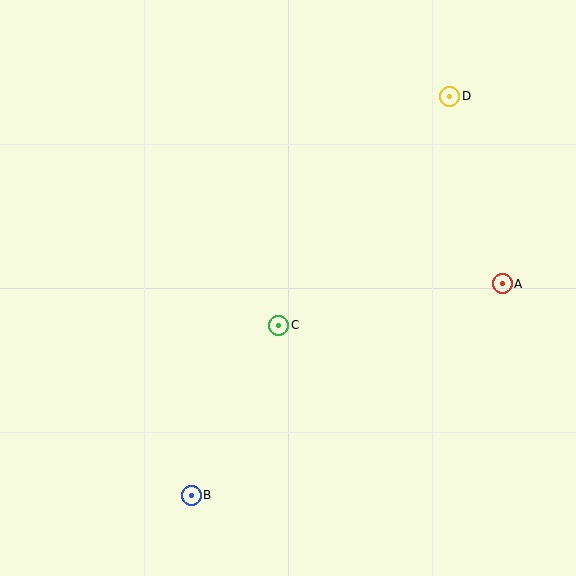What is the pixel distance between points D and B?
The distance between D and B is 475 pixels.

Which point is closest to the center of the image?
Point C at (279, 325) is closest to the center.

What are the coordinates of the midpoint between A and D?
The midpoint between A and D is at (476, 190).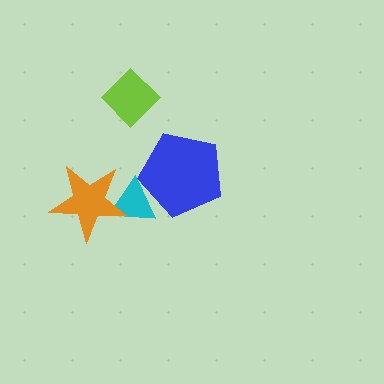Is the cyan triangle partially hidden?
Yes, it is partially covered by another shape.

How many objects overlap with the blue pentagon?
1 object overlaps with the blue pentagon.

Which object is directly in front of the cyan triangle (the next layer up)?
The orange star is directly in front of the cyan triangle.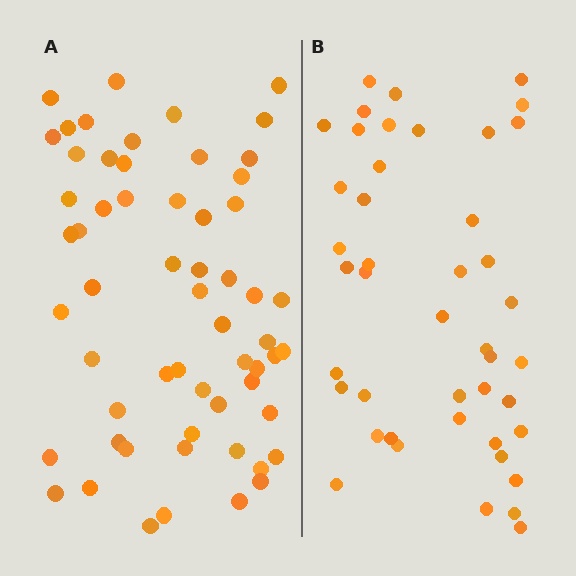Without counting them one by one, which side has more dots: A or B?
Region A (the left region) has more dots.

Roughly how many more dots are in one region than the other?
Region A has approximately 15 more dots than region B.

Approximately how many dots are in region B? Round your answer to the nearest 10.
About 40 dots. (The exact count is 44, which rounds to 40.)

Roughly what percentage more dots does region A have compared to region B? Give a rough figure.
About 35% more.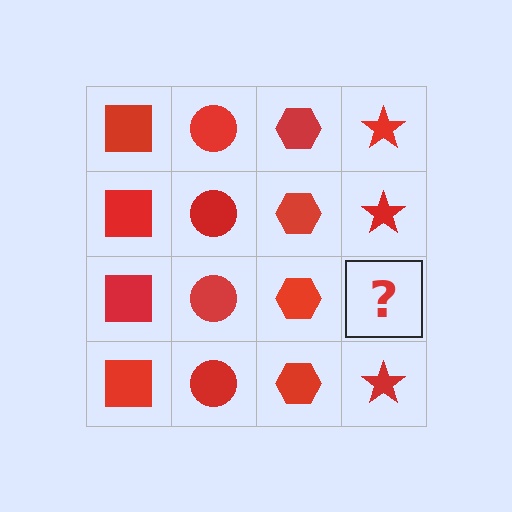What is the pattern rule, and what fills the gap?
The rule is that each column has a consistent shape. The gap should be filled with a red star.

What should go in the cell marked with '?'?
The missing cell should contain a red star.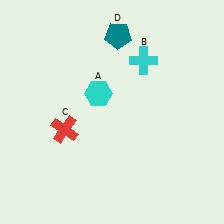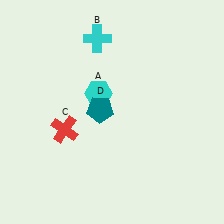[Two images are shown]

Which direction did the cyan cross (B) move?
The cyan cross (B) moved left.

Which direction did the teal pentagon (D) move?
The teal pentagon (D) moved down.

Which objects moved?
The objects that moved are: the cyan cross (B), the teal pentagon (D).